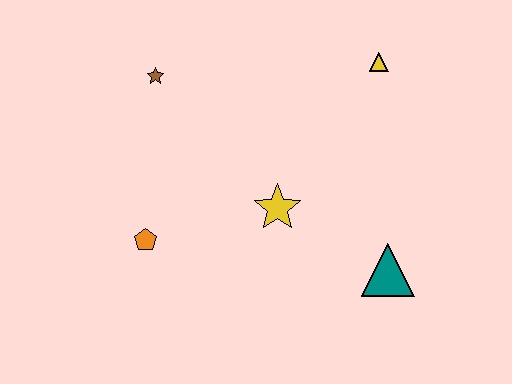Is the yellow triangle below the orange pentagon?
No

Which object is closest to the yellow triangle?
The yellow star is closest to the yellow triangle.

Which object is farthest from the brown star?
The teal triangle is farthest from the brown star.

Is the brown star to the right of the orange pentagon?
Yes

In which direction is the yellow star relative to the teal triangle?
The yellow star is to the left of the teal triangle.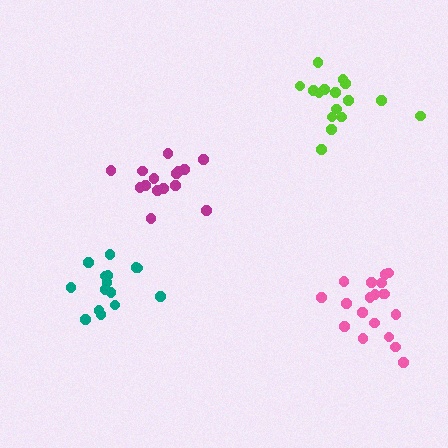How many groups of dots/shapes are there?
There are 4 groups.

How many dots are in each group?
Group 1: 15 dots, Group 2: 15 dots, Group 3: 16 dots, Group 4: 19 dots (65 total).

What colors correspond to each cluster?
The clusters are colored: teal, magenta, lime, pink.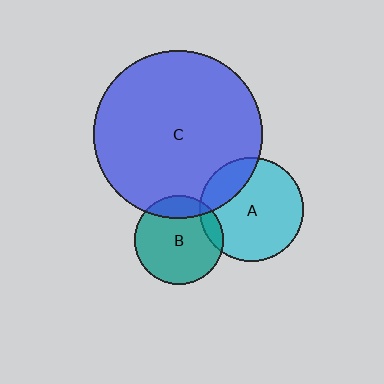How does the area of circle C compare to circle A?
Approximately 2.6 times.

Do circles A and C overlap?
Yes.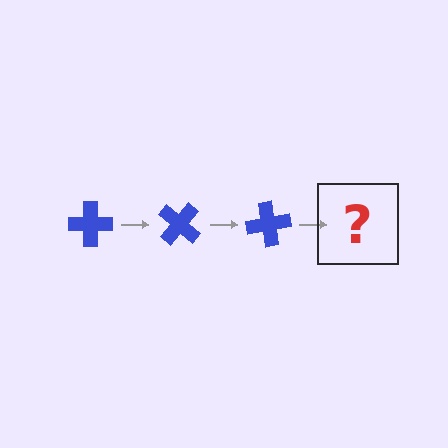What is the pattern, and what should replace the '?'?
The pattern is that the cross rotates 40 degrees each step. The '?' should be a blue cross rotated 120 degrees.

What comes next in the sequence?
The next element should be a blue cross rotated 120 degrees.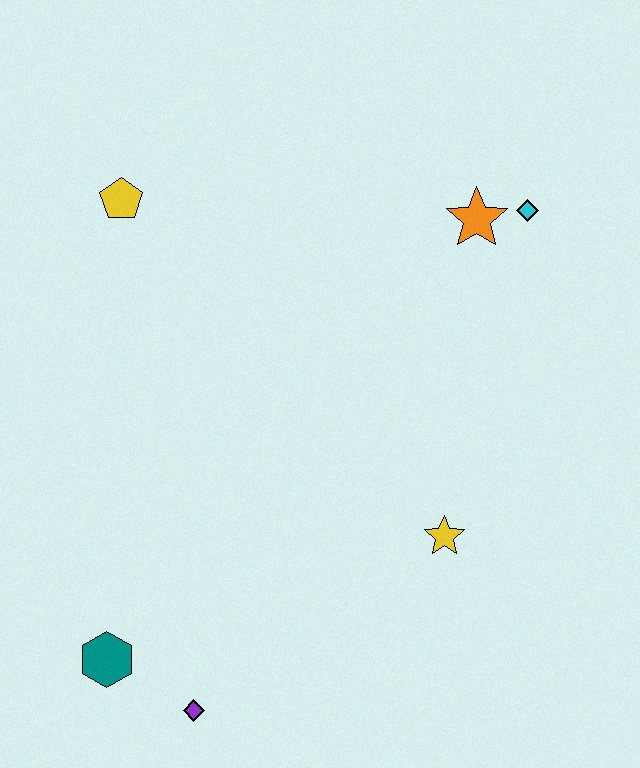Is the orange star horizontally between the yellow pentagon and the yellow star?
No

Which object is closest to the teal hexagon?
The purple diamond is closest to the teal hexagon.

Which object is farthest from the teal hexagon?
The cyan diamond is farthest from the teal hexagon.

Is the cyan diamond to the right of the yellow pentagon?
Yes